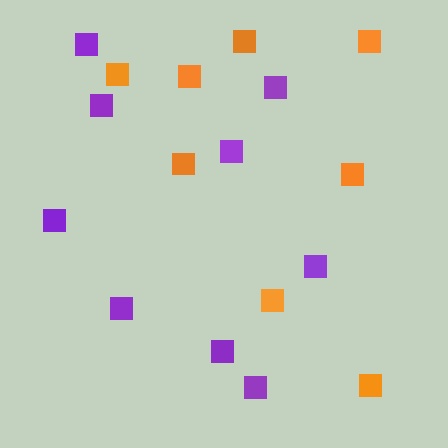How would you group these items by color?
There are 2 groups: one group of purple squares (9) and one group of orange squares (8).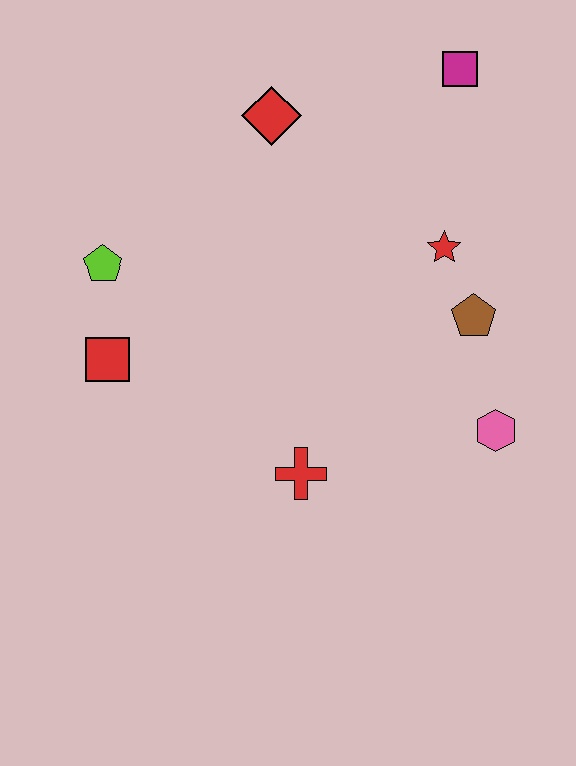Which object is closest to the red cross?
The pink hexagon is closest to the red cross.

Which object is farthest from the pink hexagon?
The lime pentagon is farthest from the pink hexagon.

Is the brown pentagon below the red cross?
No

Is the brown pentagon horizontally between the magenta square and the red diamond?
No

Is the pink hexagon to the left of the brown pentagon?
No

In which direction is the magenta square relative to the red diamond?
The magenta square is to the right of the red diamond.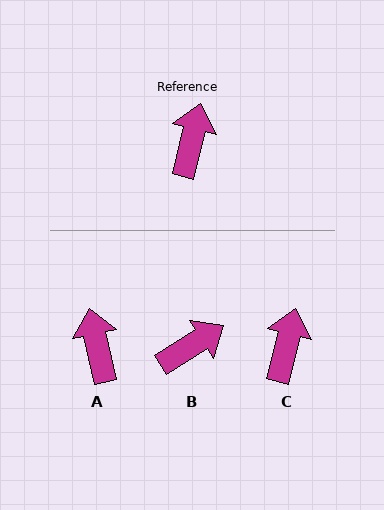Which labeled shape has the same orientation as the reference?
C.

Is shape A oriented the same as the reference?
No, it is off by about 26 degrees.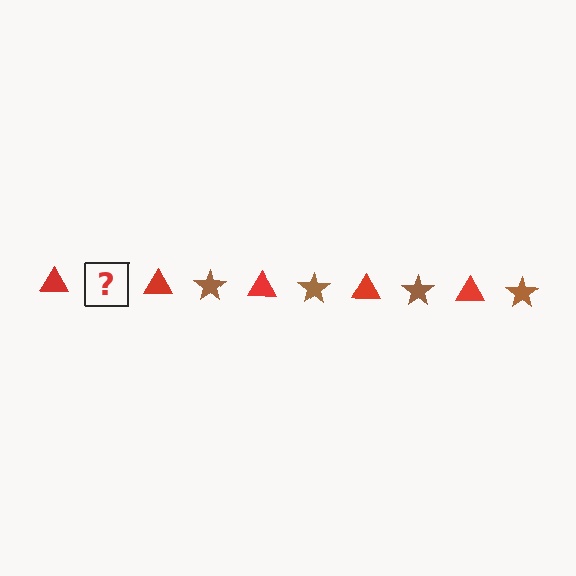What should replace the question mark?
The question mark should be replaced with a brown star.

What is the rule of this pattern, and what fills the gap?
The rule is that the pattern alternates between red triangle and brown star. The gap should be filled with a brown star.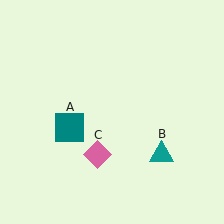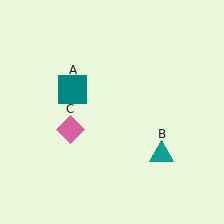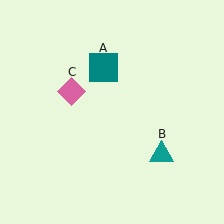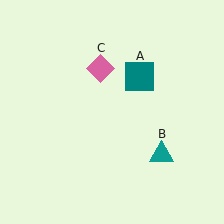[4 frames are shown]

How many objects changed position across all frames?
2 objects changed position: teal square (object A), pink diamond (object C).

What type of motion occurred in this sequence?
The teal square (object A), pink diamond (object C) rotated clockwise around the center of the scene.